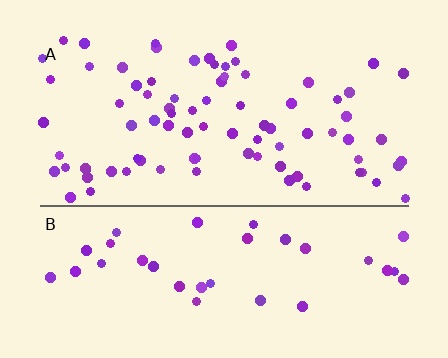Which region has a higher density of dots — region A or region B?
A (the top).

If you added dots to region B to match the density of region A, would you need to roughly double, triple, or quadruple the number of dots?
Approximately double.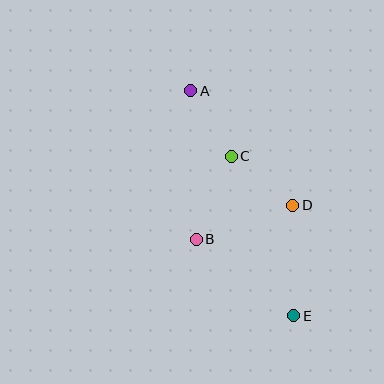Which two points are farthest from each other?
Points A and E are farthest from each other.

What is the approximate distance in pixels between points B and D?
The distance between B and D is approximately 102 pixels.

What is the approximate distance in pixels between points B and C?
The distance between B and C is approximately 90 pixels.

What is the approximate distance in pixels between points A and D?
The distance between A and D is approximately 154 pixels.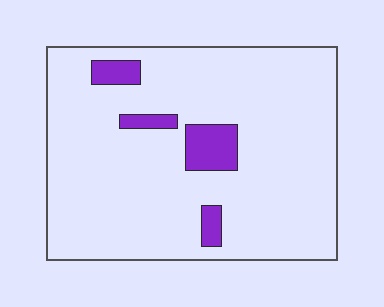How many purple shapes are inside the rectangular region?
4.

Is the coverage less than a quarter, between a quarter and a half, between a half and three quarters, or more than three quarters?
Less than a quarter.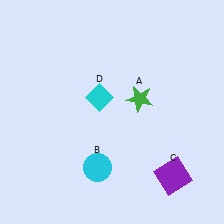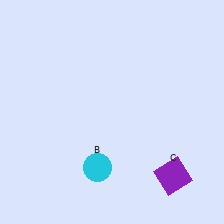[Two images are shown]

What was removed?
The cyan diamond (D), the green star (A) were removed in Image 2.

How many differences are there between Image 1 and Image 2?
There are 2 differences between the two images.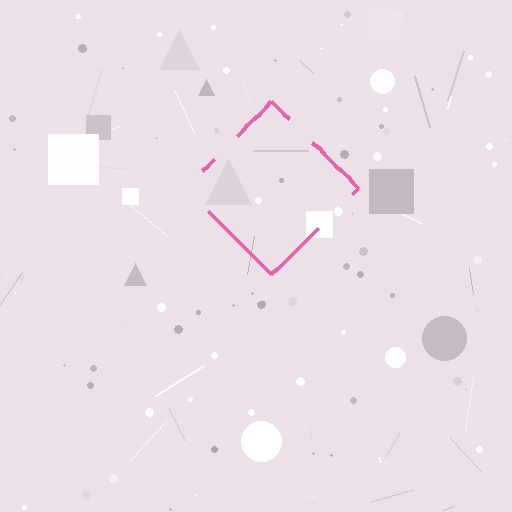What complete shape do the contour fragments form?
The contour fragments form a diamond.